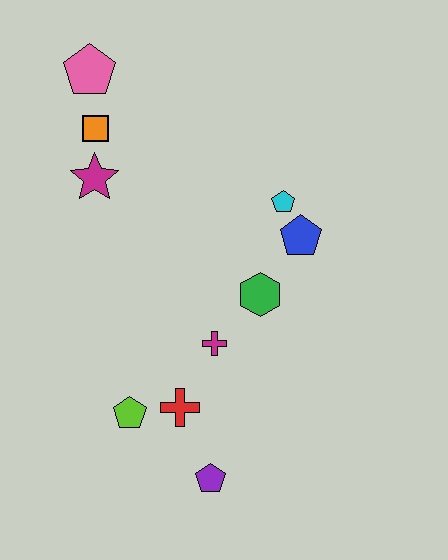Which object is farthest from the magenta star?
The purple pentagon is farthest from the magenta star.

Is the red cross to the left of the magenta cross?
Yes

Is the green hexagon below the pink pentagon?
Yes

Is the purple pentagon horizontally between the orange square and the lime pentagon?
No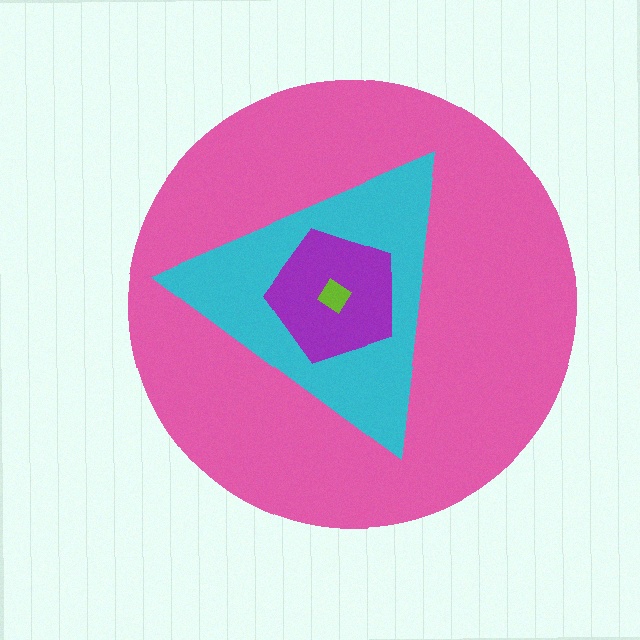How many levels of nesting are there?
4.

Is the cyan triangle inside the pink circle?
Yes.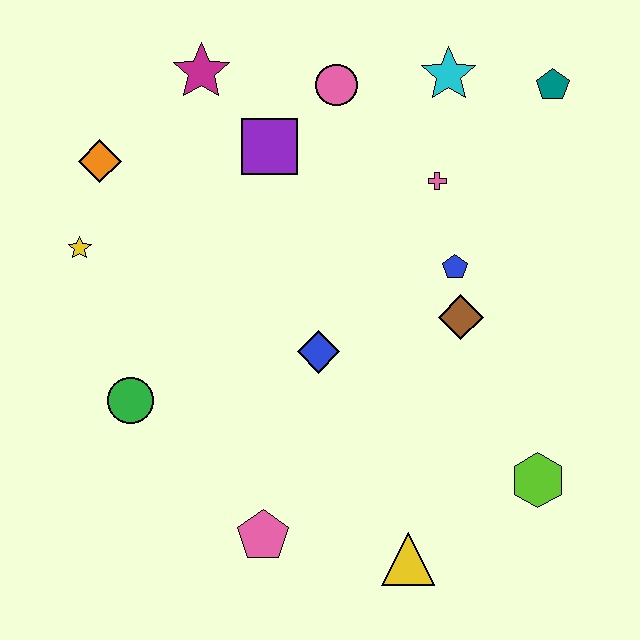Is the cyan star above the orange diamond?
Yes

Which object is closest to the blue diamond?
The brown diamond is closest to the blue diamond.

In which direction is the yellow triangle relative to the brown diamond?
The yellow triangle is below the brown diamond.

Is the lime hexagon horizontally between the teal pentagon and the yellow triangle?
Yes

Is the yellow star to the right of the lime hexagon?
No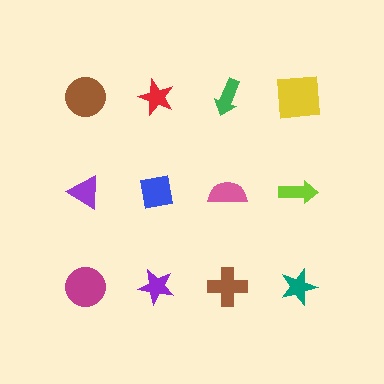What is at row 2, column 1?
A purple triangle.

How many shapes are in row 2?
4 shapes.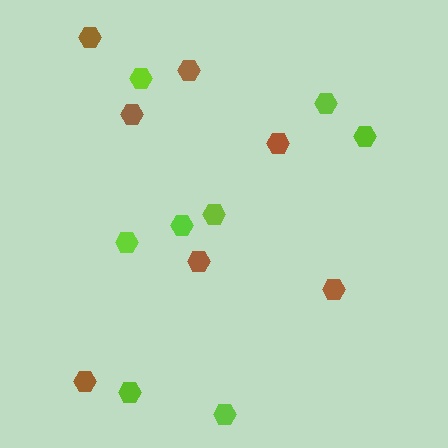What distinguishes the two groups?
There are 2 groups: one group of lime hexagons (8) and one group of brown hexagons (7).